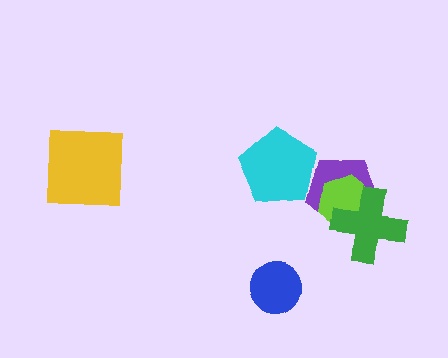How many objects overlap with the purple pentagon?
3 objects overlap with the purple pentagon.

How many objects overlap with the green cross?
2 objects overlap with the green cross.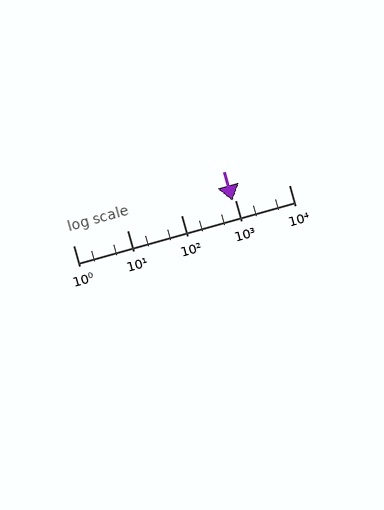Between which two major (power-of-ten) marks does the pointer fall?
The pointer is between 100 and 1000.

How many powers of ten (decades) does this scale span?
The scale spans 4 decades, from 1 to 10000.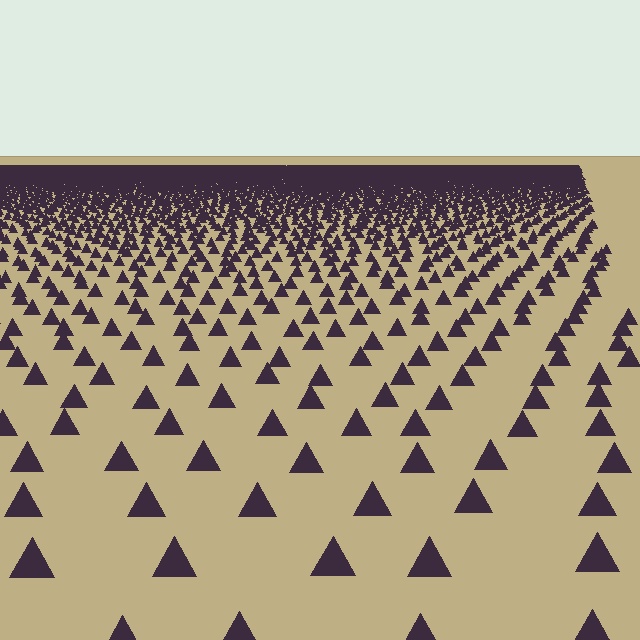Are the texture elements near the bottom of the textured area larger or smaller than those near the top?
Larger. Near the bottom, elements are closer to the viewer and appear at a bigger on-screen size.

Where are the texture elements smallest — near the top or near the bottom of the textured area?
Near the top.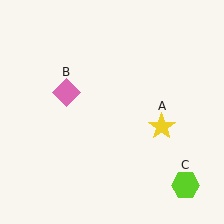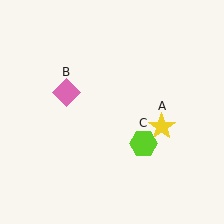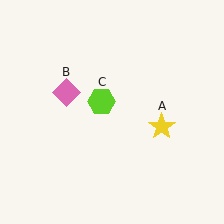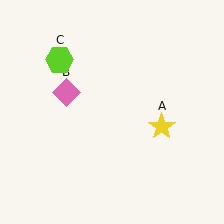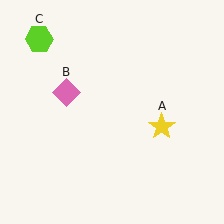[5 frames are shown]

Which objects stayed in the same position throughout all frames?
Yellow star (object A) and pink diamond (object B) remained stationary.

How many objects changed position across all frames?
1 object changed position: lime hexagon (object C).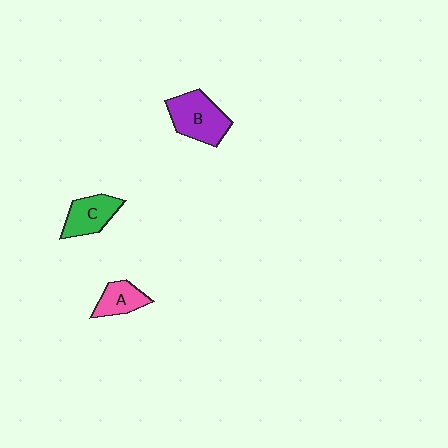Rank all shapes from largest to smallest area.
From largest to smallest: B (purple), C (green), A (pink).